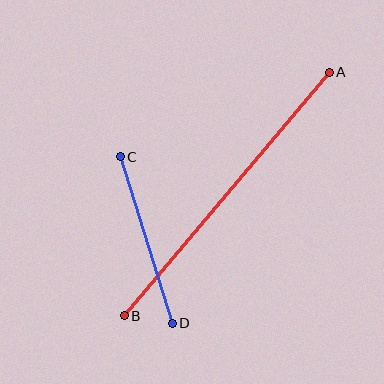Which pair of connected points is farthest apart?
Points A and B are farthest apart.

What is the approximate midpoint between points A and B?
The midpoint is at approximately (227, 194) pixels.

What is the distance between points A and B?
The distance is approximately 318 pixels.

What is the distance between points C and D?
The distance is approximately 174 pixels.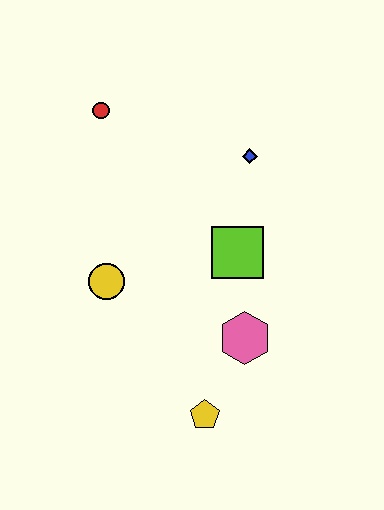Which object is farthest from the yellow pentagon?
The red circle is farthest from the yellow pentagon.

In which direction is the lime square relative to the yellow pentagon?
The lime square is above the yellow pentagon.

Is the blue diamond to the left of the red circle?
No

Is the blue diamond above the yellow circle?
Yes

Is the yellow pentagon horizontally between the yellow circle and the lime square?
Yes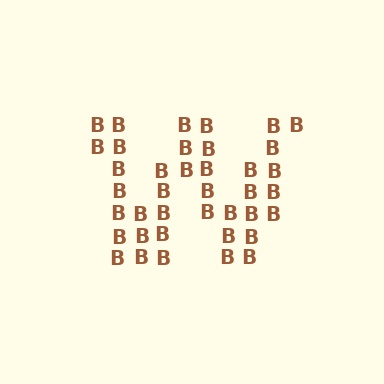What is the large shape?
The large shape is the letter W.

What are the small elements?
The small elements are letter B's.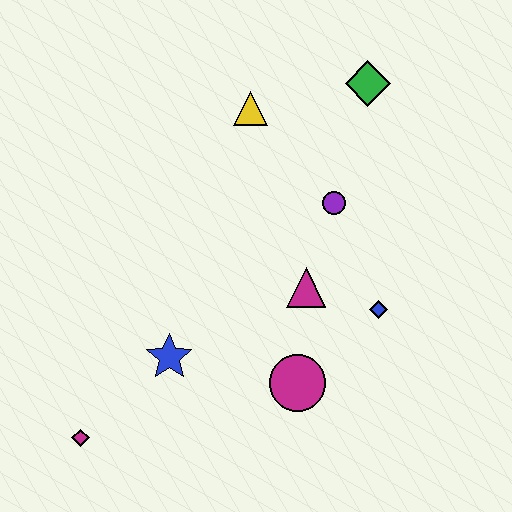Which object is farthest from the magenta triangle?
The magenta diamond is farthest from the magenta triangle.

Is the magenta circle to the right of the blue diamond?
No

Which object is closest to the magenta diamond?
The blue star is closest to the magenta diamond.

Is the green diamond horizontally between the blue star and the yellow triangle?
No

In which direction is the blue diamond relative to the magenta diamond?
The blue diamond is to the right of the magenta diamond.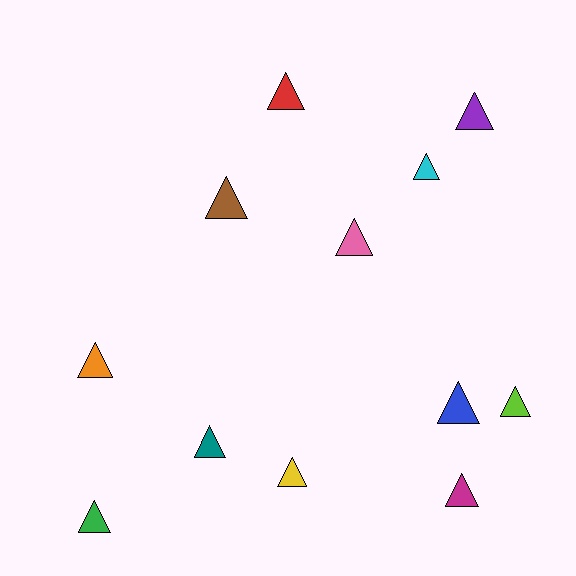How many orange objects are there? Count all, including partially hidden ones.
There is 1 orange object.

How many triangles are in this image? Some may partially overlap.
There are 12 triangles.